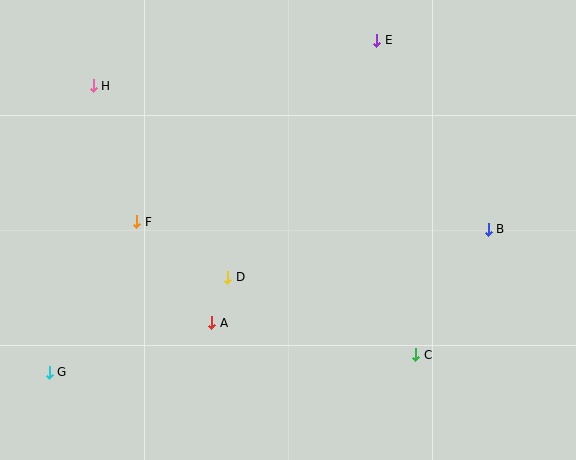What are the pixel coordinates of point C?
Point C is at (416, 355).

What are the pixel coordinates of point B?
Point B is at (488, 229).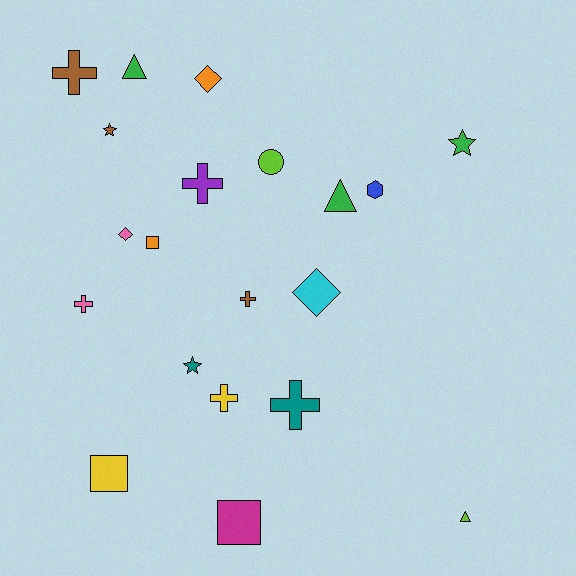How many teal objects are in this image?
There are 2 teal objects.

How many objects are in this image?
There are 20 objects.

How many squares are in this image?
There are 3 squares.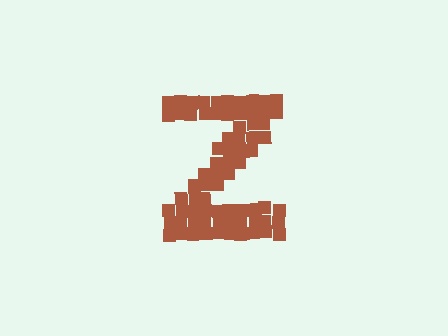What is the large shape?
The large shape is the letter Z.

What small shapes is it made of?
It is made of small squares.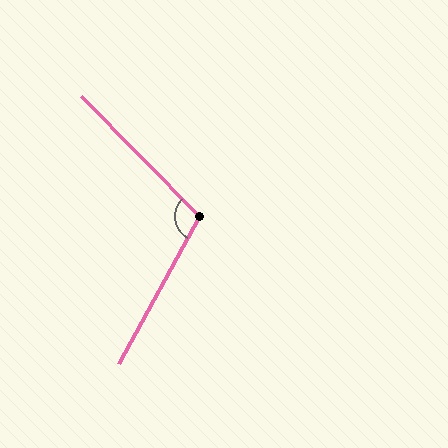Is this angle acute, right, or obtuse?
It is obtuse.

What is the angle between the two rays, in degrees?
Approximately 106 degrees.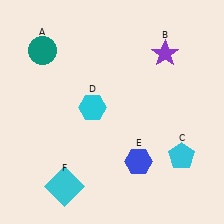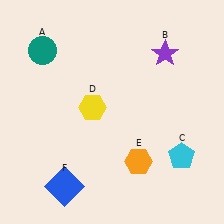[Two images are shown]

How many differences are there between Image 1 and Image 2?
There are 3 differences between the two images.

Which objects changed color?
D changed from cyan to yellow. E changed from blue to orange. F changed from cyan to blue.